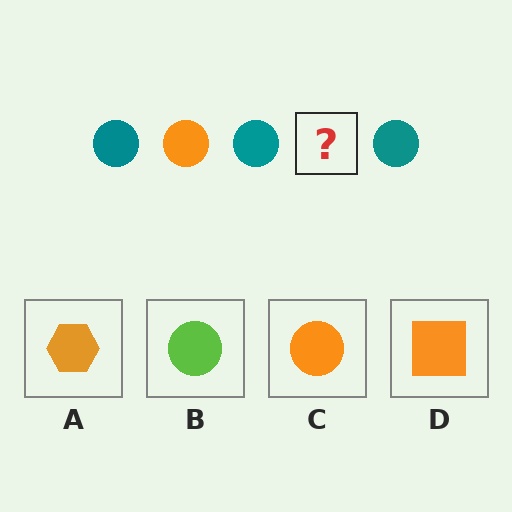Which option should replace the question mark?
Option C.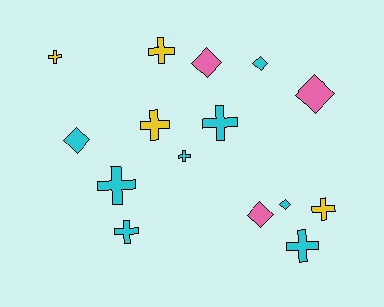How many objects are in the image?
There are 15 objects.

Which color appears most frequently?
Cyan, with 8 objects.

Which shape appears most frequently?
Cross, with 9 objects.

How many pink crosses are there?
There are no pink crosses.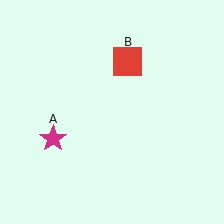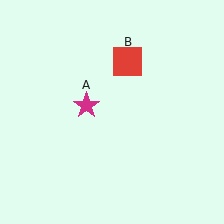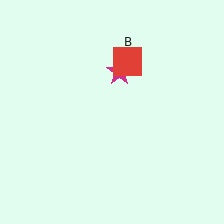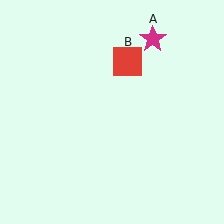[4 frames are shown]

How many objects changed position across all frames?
1 object changed position: magenta star (object A).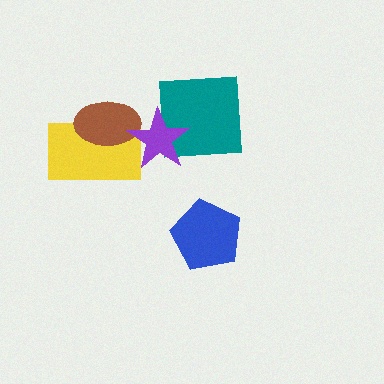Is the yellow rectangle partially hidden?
Yes, it is partially covered by another shape.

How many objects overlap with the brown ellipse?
2 objects overlap with the brown ellipse.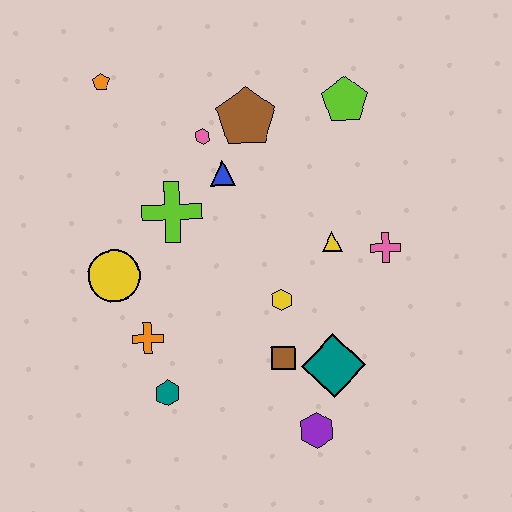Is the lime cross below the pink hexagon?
Yes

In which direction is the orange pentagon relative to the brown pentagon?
The orange pentagon is to the left of the brown pentagon.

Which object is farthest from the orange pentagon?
The purple hexagon is farthest from the orange pentagon.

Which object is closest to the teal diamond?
The brown square is closest to the teal diamond.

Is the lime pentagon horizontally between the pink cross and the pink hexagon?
Yes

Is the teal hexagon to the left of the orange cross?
No